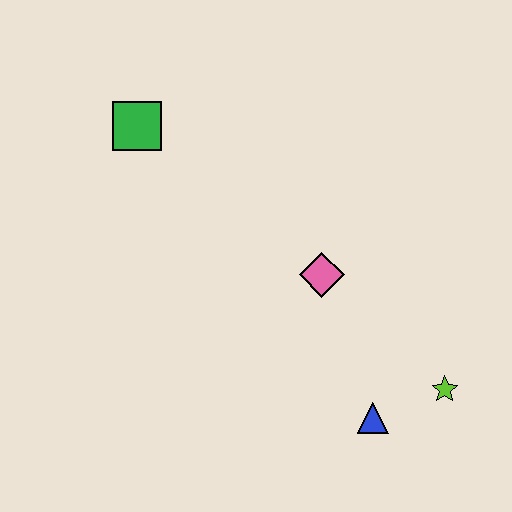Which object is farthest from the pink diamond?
The green square is farthest from the pink diamond.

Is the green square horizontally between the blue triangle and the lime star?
No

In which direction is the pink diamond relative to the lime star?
The pink diamond is to the left of the lime star.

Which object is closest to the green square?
The pink diamond is closest to the green square.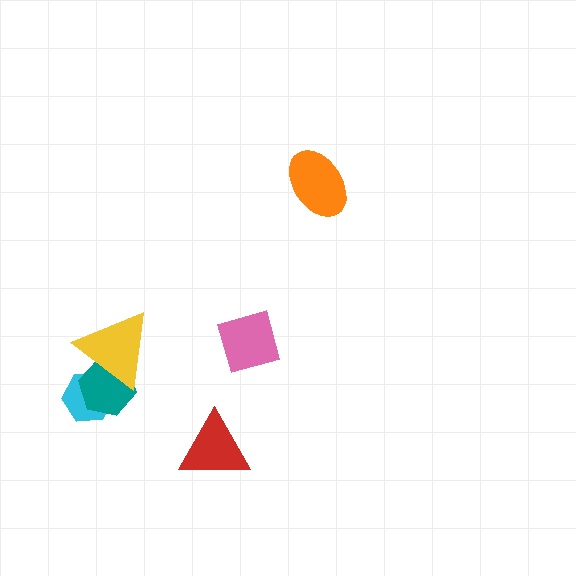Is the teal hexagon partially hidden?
Yes, it is partially covered by another shape.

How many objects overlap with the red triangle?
0 objects overlap with the red triangle.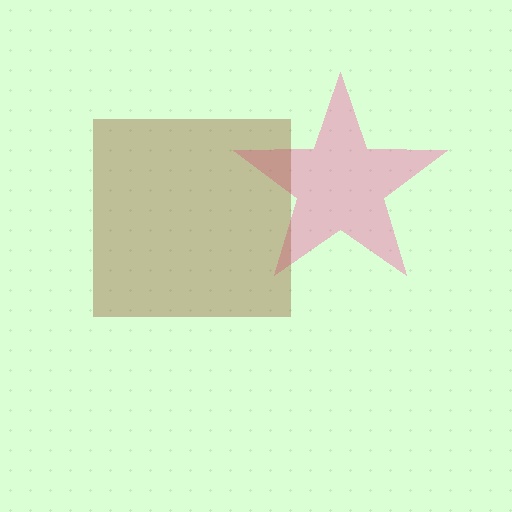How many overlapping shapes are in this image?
There are 2 overlapping shapes in the image.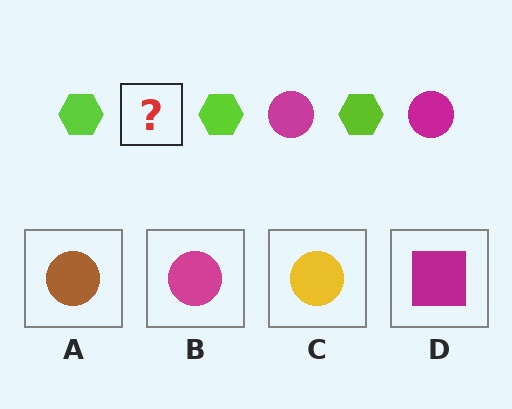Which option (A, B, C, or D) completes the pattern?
B.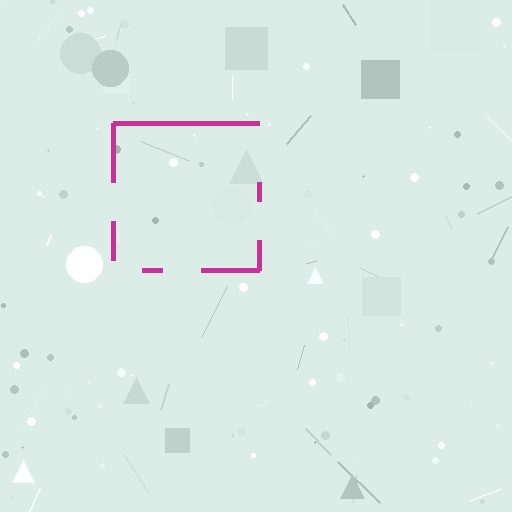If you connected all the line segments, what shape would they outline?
They would outline a square.